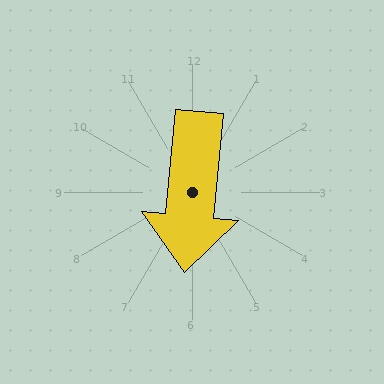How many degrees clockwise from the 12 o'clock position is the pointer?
Approximately 185 degrees.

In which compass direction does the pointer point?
South.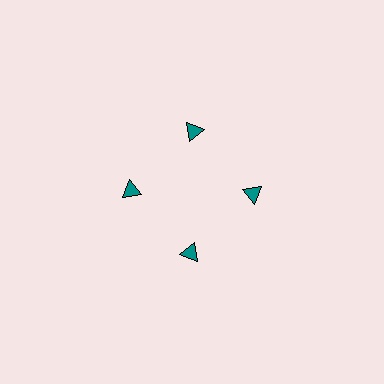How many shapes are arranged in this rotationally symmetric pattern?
There are 4 shapes, arranged in 4 groups of 1.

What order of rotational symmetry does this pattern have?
This pattern has 4-fold rotational symmetry.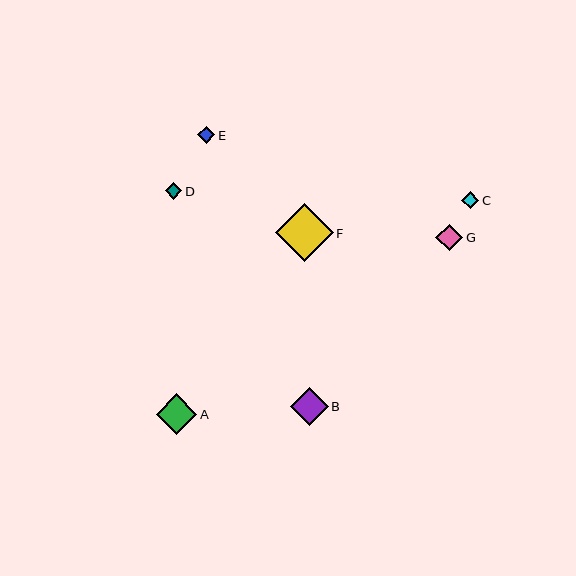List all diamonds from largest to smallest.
From largest to smallest: F, A, B, G, C, E, D.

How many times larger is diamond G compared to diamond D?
Diamond G is approximately 1.6 times the size of diamond D.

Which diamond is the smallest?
Diamond D is the smallest with a size of approximately 16 pixels.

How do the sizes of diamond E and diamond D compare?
Diamond E and diamond D are approximately the same size.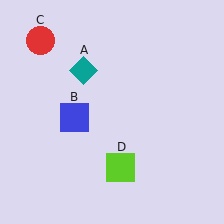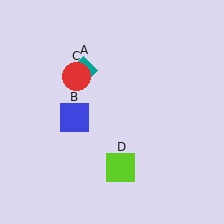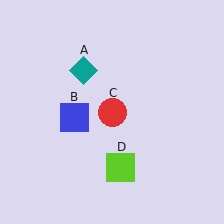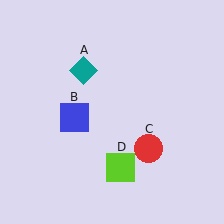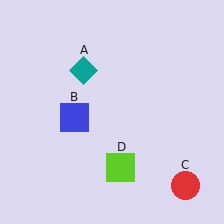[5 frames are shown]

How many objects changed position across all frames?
1 object changed position: red circle (object C).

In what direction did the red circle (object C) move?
The red circle (object C) moved down and to the right.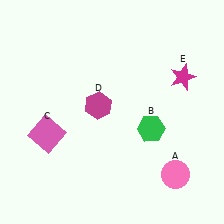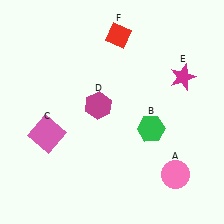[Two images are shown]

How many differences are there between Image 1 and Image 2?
There is 1 difference between the two images.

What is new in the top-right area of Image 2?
A red diamond (F) was added in the top-right area of Image 2.